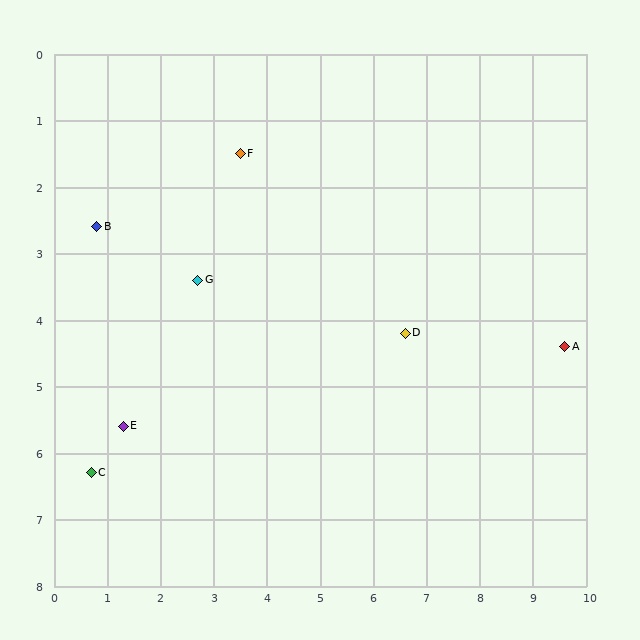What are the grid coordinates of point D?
Point D is at approximately (6.6, 4.2).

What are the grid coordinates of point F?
Point F is at approximately (3.5, 1.5).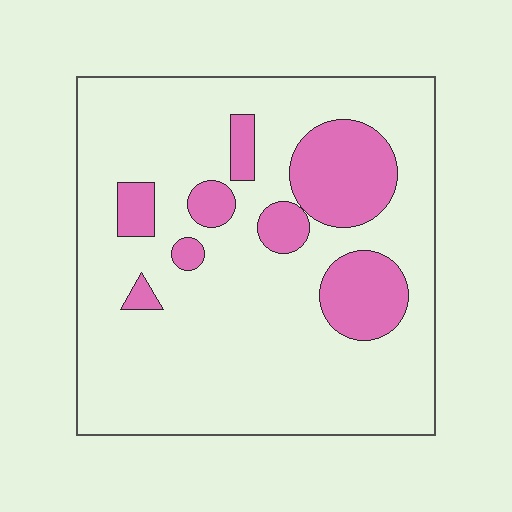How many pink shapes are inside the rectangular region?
8.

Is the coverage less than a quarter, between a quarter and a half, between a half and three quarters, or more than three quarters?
Less than a quarter.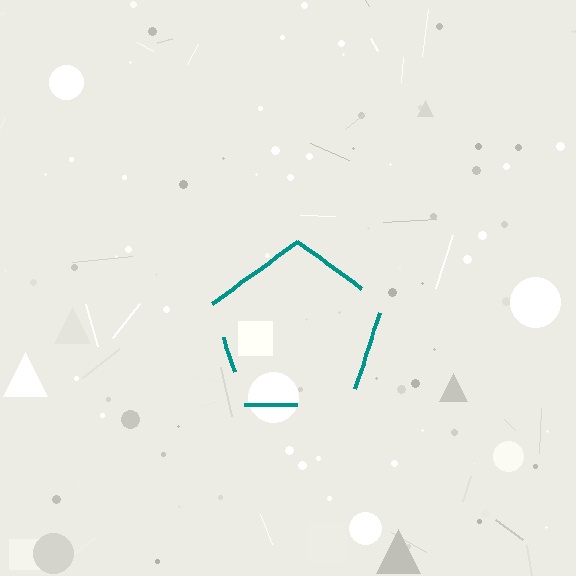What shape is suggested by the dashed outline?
The dashed outline suggests a pentagon.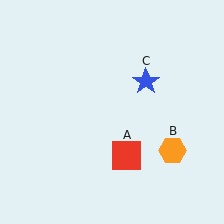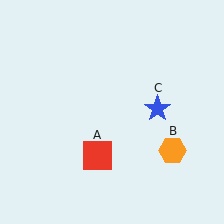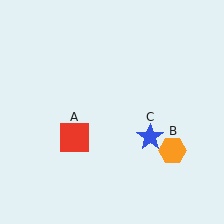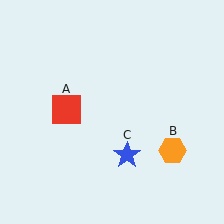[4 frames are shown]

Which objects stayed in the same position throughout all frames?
Orange hexagon (object B) remained stationary.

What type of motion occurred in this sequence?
The red square (object A), blue star (object C) rotated clockwise around the center of the scene.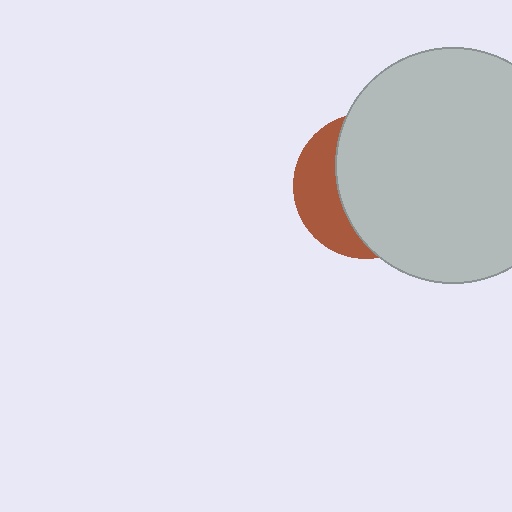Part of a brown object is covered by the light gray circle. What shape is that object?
It is a circle.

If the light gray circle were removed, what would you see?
You would see the complete brown circle.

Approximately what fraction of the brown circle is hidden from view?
Roughly 68% of the brown circle is hidden behind the light gray circle.